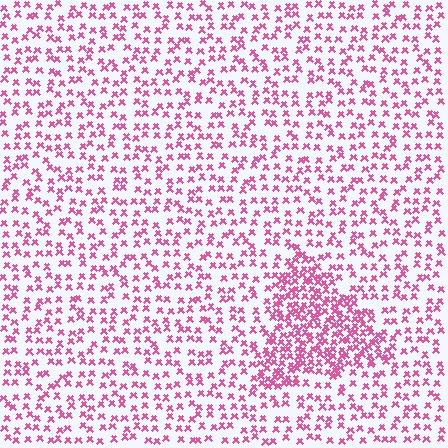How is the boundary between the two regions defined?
The boundary is defined by a change in element density (approximately 2.2x ratio). All elements are the same color, size, and shape.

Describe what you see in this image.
The image contains small pink elements arranged at two different densities. A triangle-shaped region is visible where the elements are more densely packed than the surrounding area.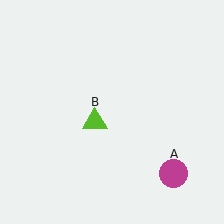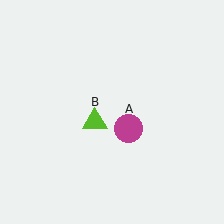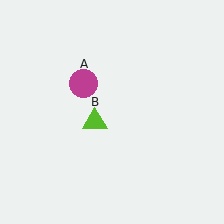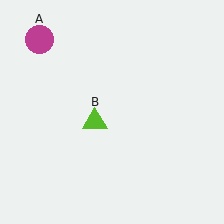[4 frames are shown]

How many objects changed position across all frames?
1 object changed position: magenta circle (object A).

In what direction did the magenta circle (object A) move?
The magenta circle (object A) moved up and to the left.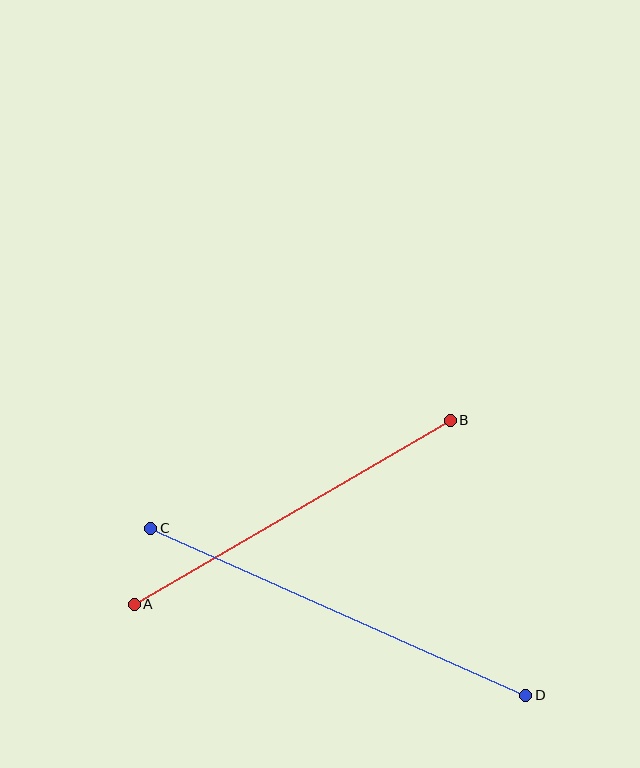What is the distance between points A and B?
The distance is approximately 365 pixels.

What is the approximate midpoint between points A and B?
The midpoint is at approximately (292, 512) pixels.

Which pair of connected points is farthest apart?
Points C and D are farthest apart.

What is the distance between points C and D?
The distance is approximately 410 pixels.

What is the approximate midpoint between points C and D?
The midpoint is at approximately (338, 612) pixels.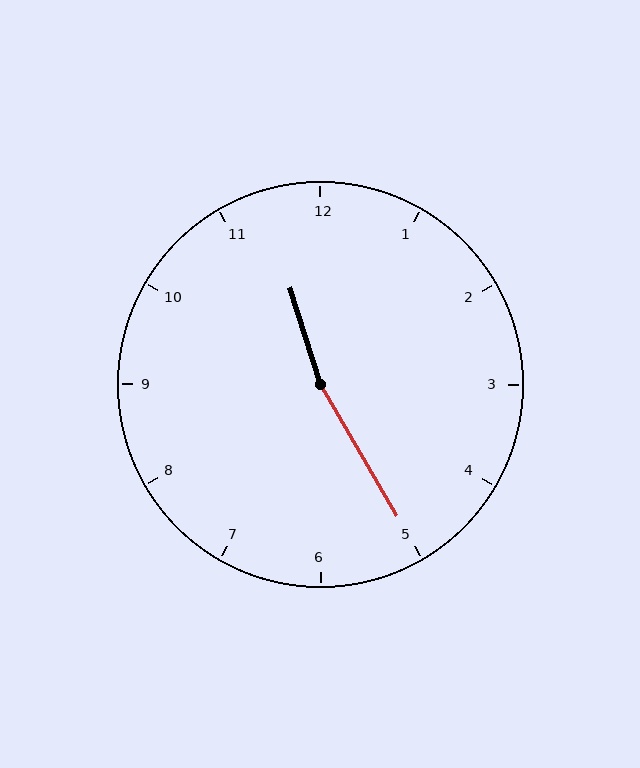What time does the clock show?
11:25.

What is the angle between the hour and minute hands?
Approximately 168 degrees.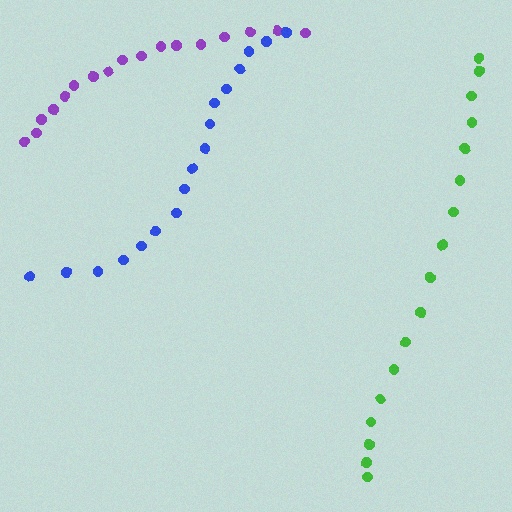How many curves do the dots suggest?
There are 3 distinct paths.